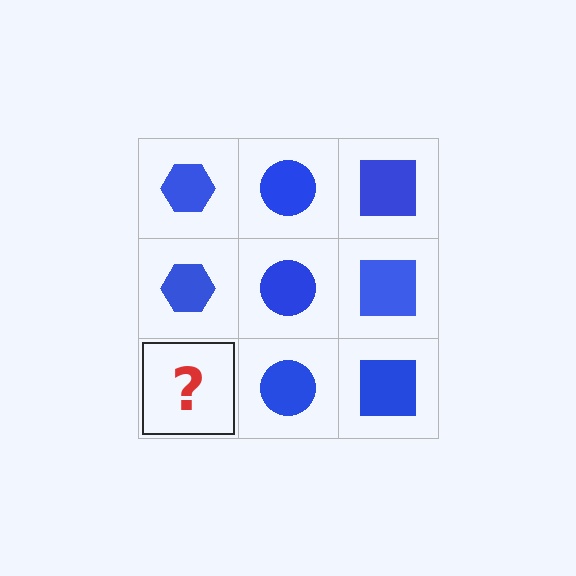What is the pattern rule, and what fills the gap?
The rule is that each column has a consistent shape. The gap should be filled with a blue hexagon.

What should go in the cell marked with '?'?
The missing cell should contain a blue hexagon.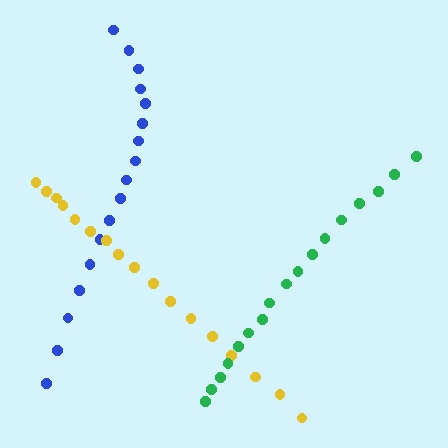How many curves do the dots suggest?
There are 3 distinct paths.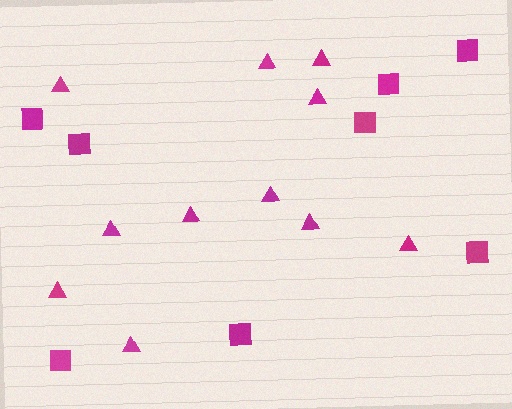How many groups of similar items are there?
There are 2 groups: one group of squares (8) and one group of triangles (11).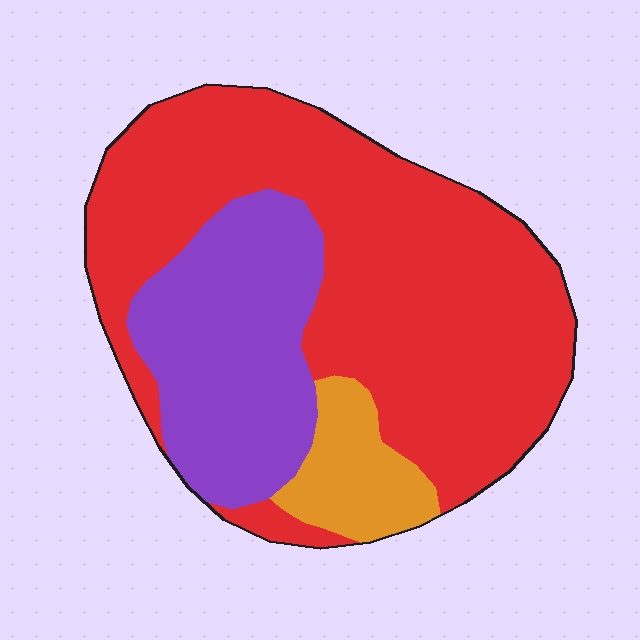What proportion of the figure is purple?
Purple covers around 25% of the figure.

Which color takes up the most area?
Red, at roughly 65%.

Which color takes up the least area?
Orange, at roughly 10%.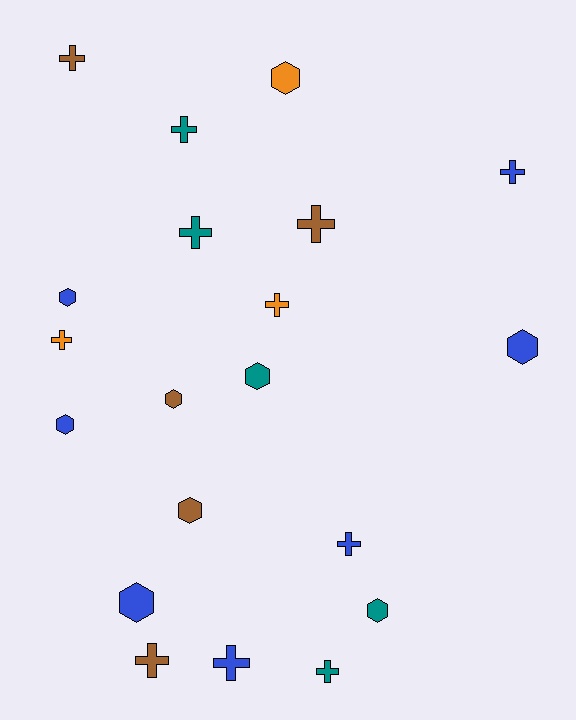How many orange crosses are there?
There are 2 orange crosses.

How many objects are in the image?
There are 20 objects.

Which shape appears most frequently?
Cross, with 11 objects.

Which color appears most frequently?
Blue, with 7 objects.